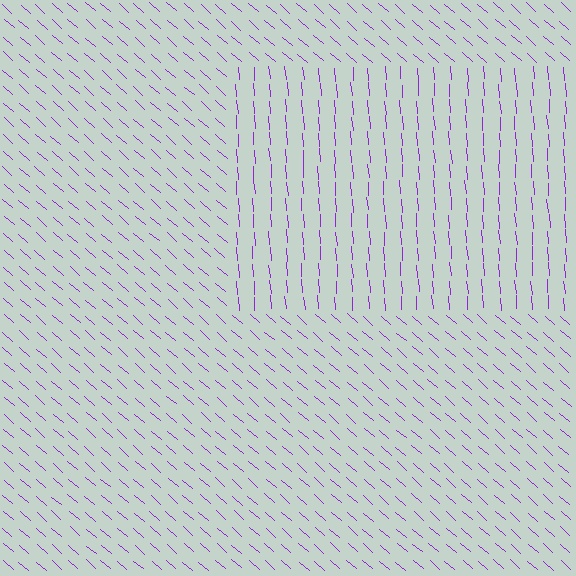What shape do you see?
I see a rectangle.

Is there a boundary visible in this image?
Yes, there is a texture boundary formed by a change in line orientation.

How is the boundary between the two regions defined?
The boundary is defined purely by a change in line orientation (approximately 45 degrees difference). All lines are the same color and thickness.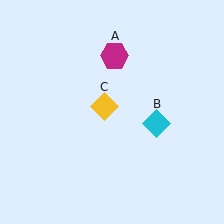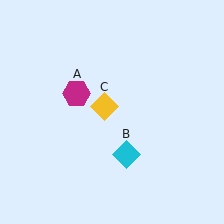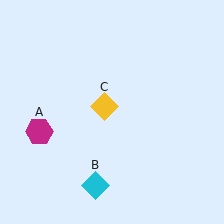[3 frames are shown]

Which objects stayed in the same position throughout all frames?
Yellow diamond (object C) remained stationary.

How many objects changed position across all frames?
2 objects changed position: magenta hexagon (object A), cyan diamond (object B).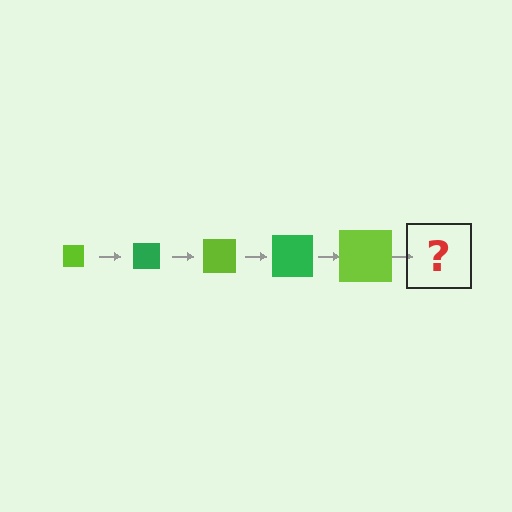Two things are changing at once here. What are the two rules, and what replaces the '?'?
The two rules are that the square grows larger each step and the color cycles through lime and green. The '?' should be a green square, larger than the previous one.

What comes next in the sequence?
The next element should be a green square, larger than the previous one.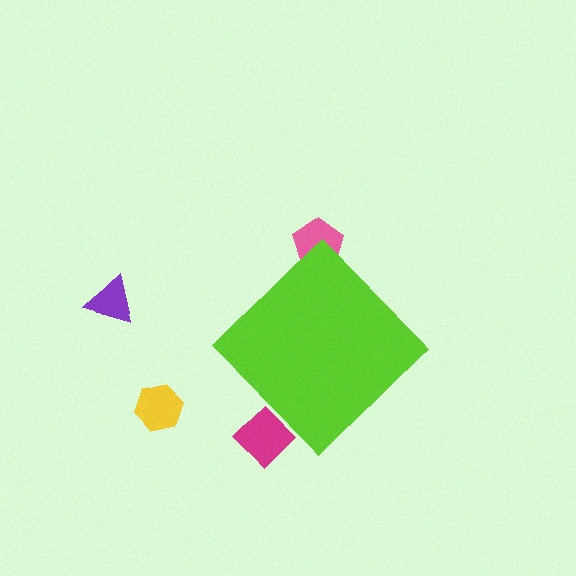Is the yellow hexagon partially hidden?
No, the yellow hexagon is fully visible.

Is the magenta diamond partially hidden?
Yes, the magenta diamond is partially hidden behind the lime diamond.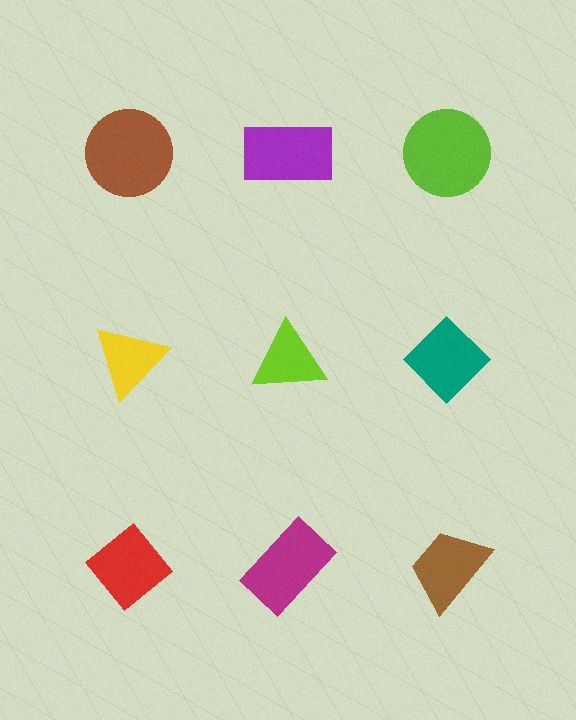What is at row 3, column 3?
A brown trapezoid.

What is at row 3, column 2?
A magenta rectangle.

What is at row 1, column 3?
A lime circle.